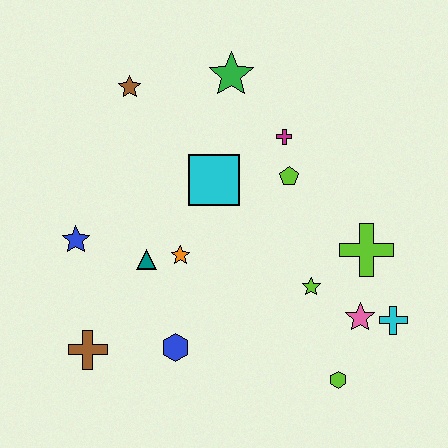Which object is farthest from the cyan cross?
The brown star is farthest from the cyan cross.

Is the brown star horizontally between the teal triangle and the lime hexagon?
No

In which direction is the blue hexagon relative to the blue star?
The blue hexagon is below the blue star.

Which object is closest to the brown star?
The green star is closest to the brown star.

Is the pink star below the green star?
Yes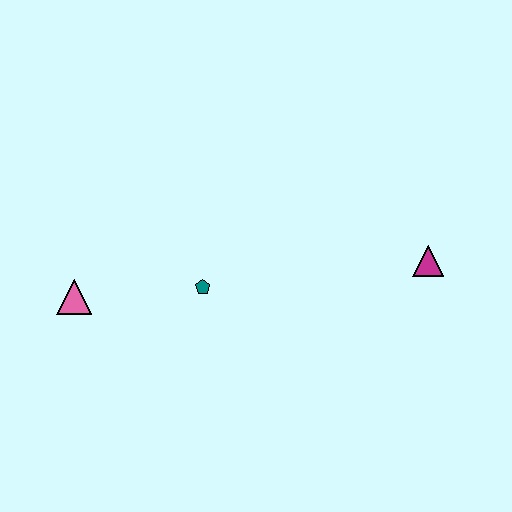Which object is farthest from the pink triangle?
The magenta triangle is farthest from the pink triangle.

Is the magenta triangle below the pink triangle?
No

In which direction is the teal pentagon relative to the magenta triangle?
The teal pentagon is to the left of the magenta triangle.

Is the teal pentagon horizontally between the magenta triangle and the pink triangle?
Yes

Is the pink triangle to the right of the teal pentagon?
No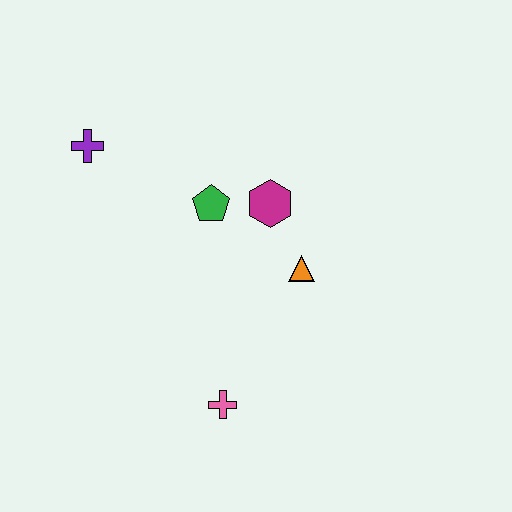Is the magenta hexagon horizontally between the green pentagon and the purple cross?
No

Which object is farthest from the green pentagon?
The pink cross is farthest from the green pentagon.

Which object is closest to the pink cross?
The orange triangle is closest to the pink cross.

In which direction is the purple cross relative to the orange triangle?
The purple cross is to the left of the orange triangle.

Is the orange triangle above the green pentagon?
No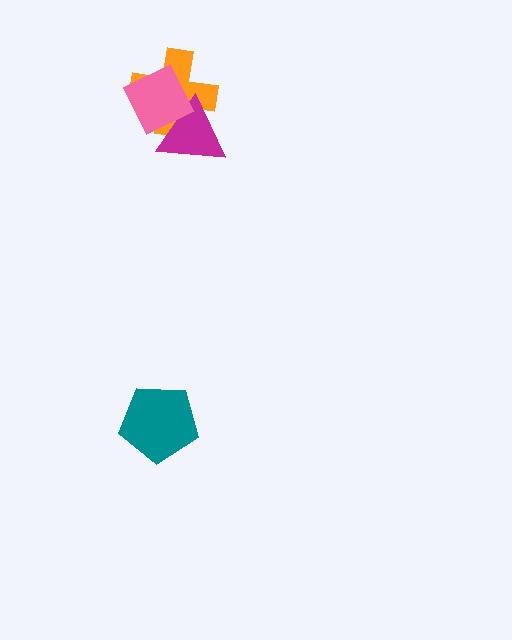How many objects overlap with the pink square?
2 objects overlap with the pink square.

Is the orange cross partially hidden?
Yes, it is partially covered by another shape.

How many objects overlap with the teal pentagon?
0 objects overlap with the teal pentagon.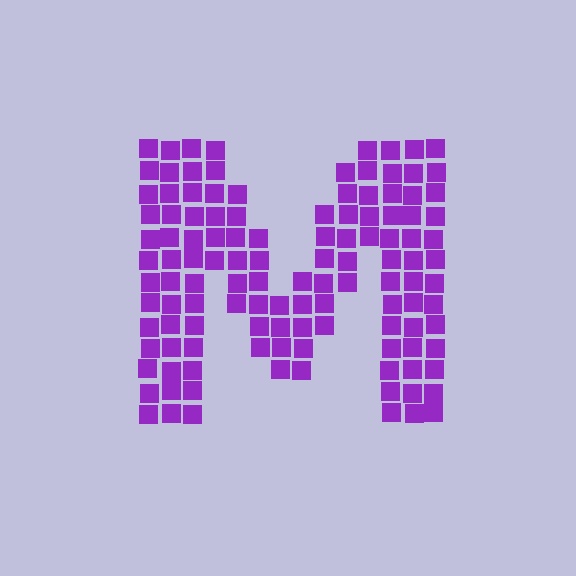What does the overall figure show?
The overall figure shows the letter M.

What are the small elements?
The small elements are squares.